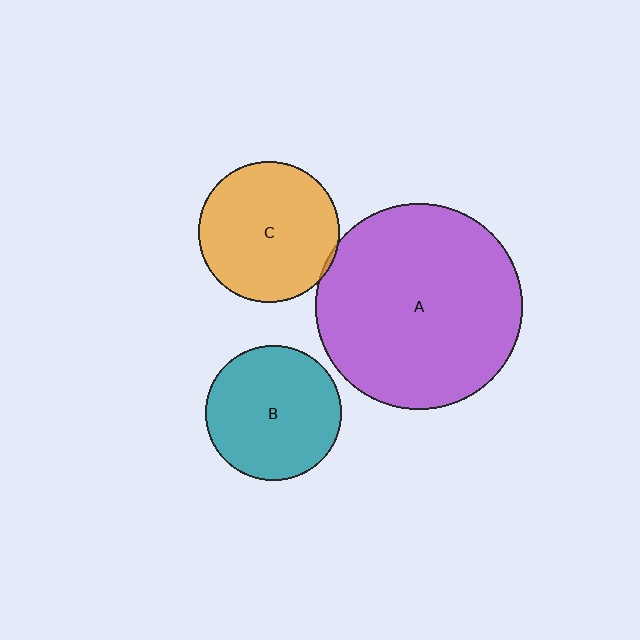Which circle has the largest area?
Circle A (purple).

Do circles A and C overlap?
Yes.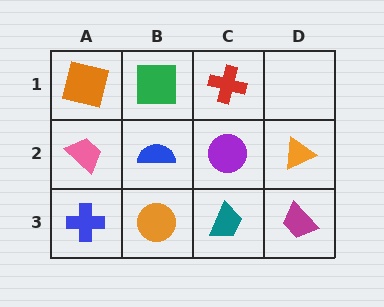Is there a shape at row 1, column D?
No, that cell is empty.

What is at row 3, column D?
A magenta trapezoid.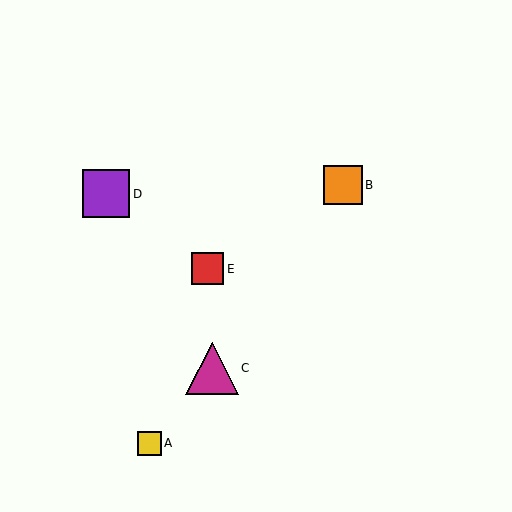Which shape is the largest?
The magenta triangle (labeled C) is the largest.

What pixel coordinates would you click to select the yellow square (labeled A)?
Click at (149, 443) to select the yellow square A.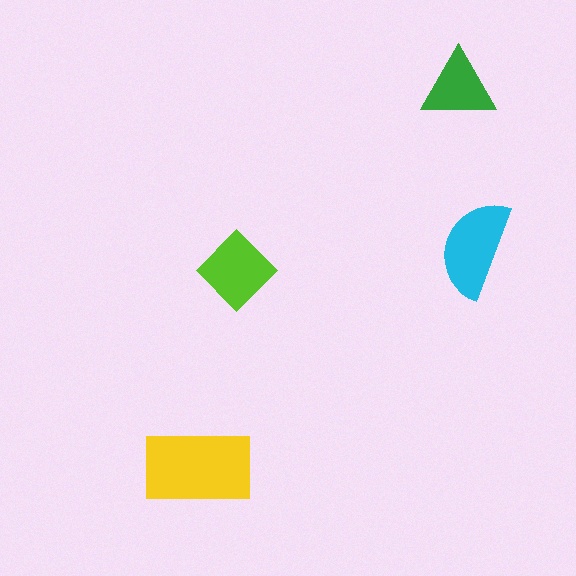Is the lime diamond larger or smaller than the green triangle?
Larger.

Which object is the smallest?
The green triangle.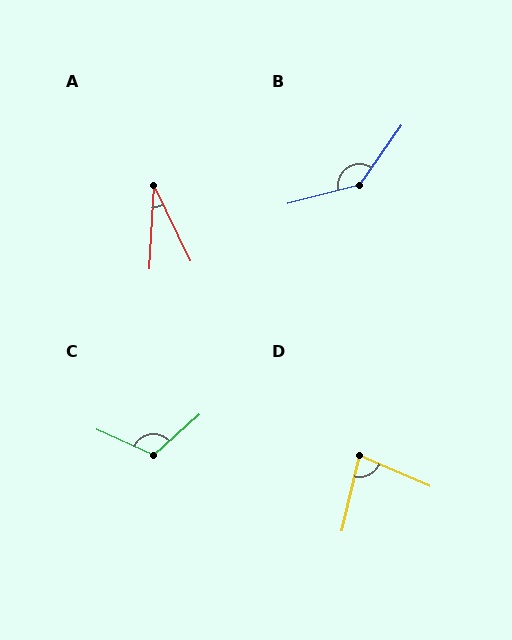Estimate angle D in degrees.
Approximately 80 degrees.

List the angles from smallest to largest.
A (29°), D (80°), C (114°), B (140°).